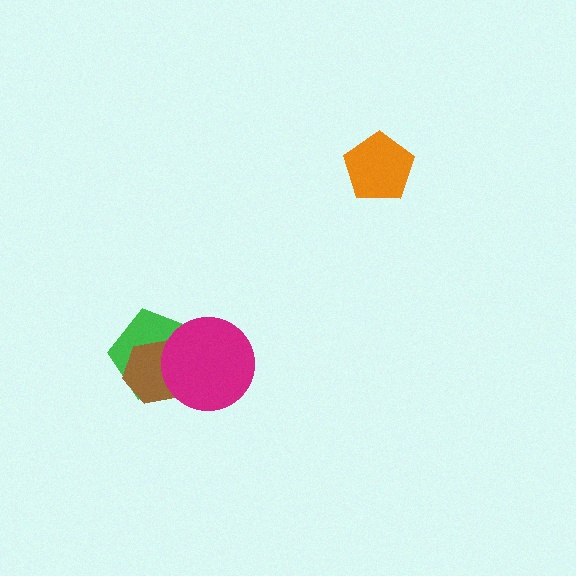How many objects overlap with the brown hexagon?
2 objects overlap with the brown hexagon.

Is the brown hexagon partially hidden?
Yes, it is partially covered by another shape.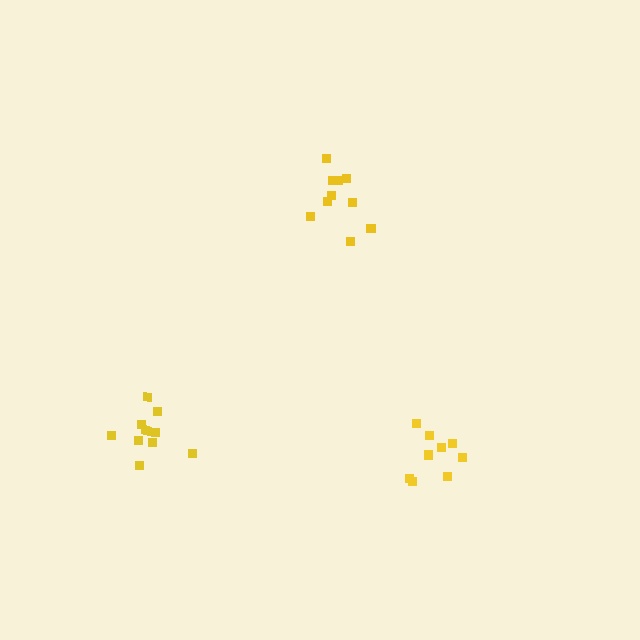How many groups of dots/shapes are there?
There are 3 groups.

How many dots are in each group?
Group 1: 9 dots, Group 2: 10 dots, Group 3: 11 dots (30 total).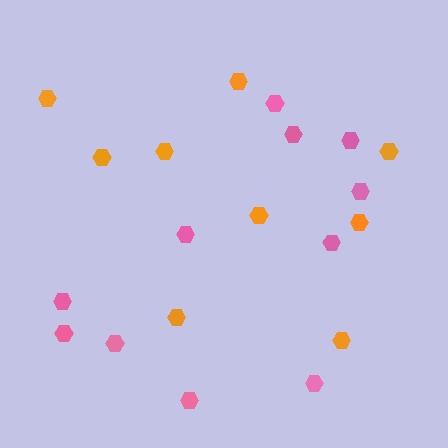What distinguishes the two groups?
There are 2 groups: one group of orange hexagons (9) and one group of pink hexagons (11).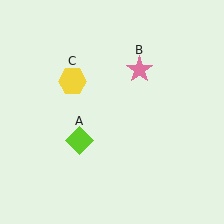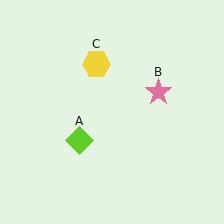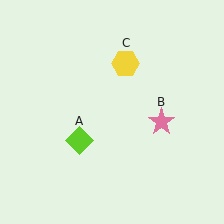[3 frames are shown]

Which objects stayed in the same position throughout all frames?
Lime diamond (object A) remained stationary.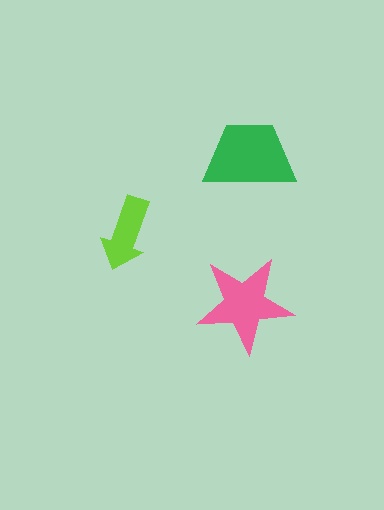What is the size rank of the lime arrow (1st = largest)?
3rd.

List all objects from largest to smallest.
The green trapezoid, the pink star, the lime arrow.